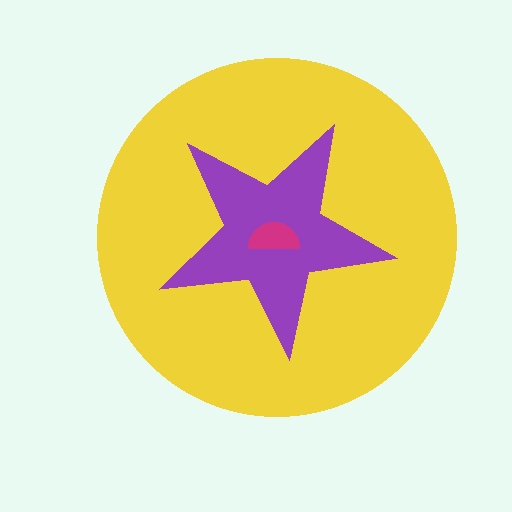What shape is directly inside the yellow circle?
The purple star.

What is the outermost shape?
The yellow circle.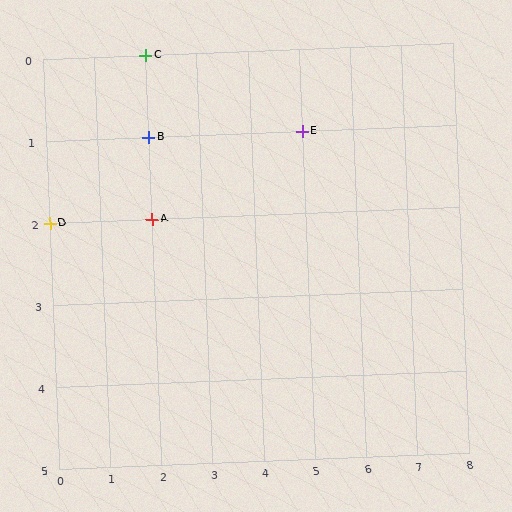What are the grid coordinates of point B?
Point B is at grid coordinates (2, 1).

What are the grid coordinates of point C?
Point C is at grid coordinates (2, 0).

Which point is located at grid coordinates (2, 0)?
Point C is at (2, 0).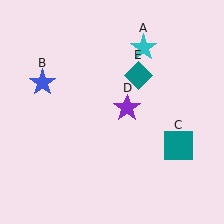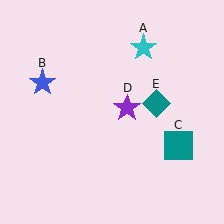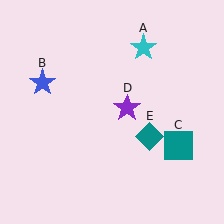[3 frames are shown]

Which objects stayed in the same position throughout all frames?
Cyan star (object A) and blue star (object B) and teal square (object C) and purple star (object D) remained stationary.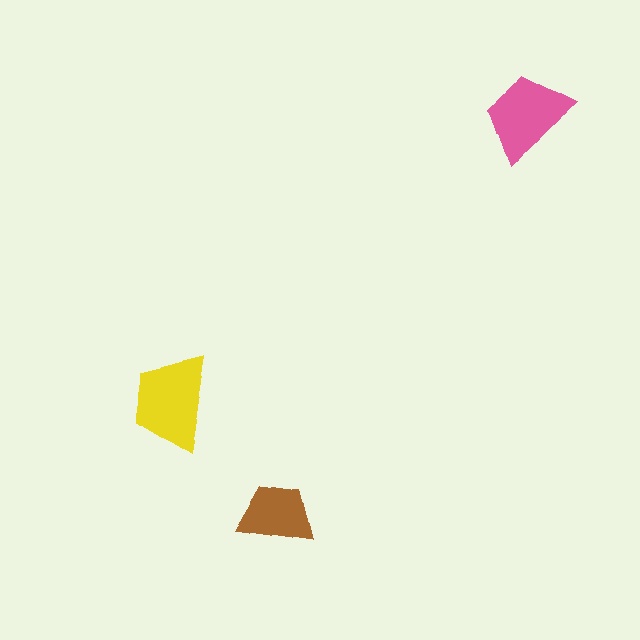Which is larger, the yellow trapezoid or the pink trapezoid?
The yellow one.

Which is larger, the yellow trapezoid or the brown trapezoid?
The yellow one.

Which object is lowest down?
The brown trapezoid is bottommost.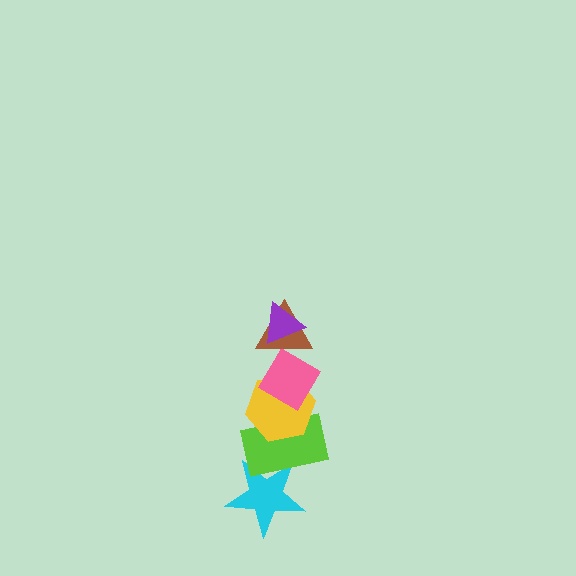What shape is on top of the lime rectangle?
The yellow hexagon is on top of the lime rectangle.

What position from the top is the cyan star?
The cyan star is 6th from the top.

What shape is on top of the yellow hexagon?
The pink diamond is on top of the yellow hexagon.